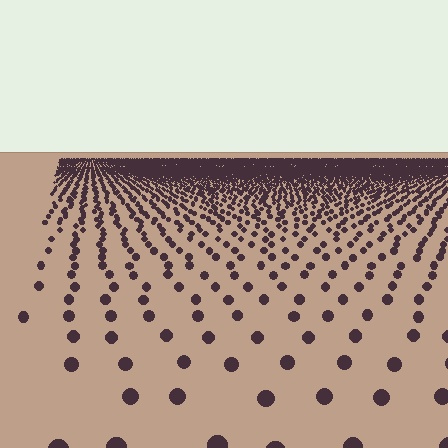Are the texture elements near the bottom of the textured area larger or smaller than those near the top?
Larger. Near the bottom, elements are closer to the viewer and appear at a bigger on-screen size.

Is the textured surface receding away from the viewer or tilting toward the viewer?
The surface is receding away from the viewer. Texture elements get smaller and denser toward the top.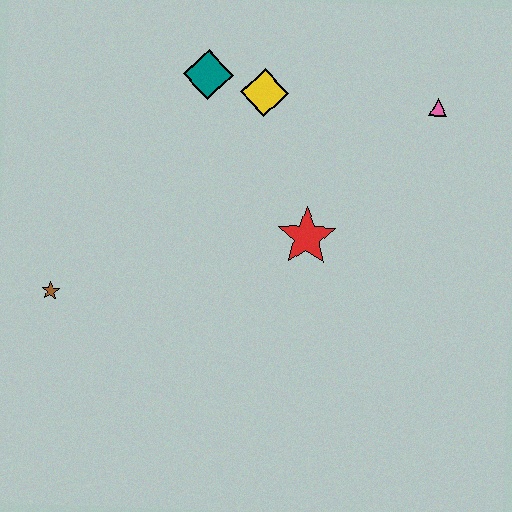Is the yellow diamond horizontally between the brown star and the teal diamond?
No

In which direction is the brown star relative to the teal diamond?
The brown star is below the teal diamond.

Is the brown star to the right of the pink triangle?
No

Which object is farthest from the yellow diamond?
The brown star is farthest from the yellow diamond.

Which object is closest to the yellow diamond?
The teal diamond is closest to the yellow diamond.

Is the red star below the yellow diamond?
Yes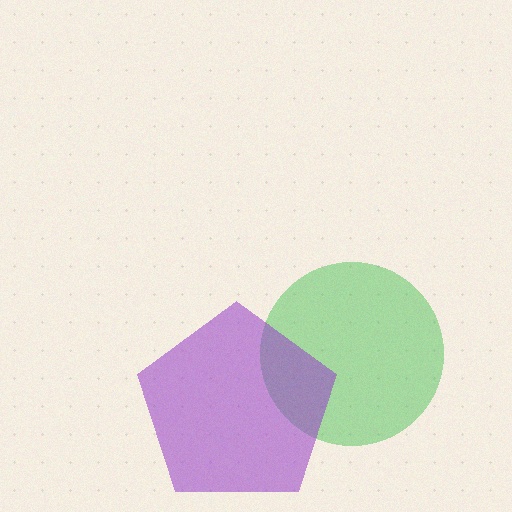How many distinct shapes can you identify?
There are 2 distinct shapes: a green circle, a purple pentagon.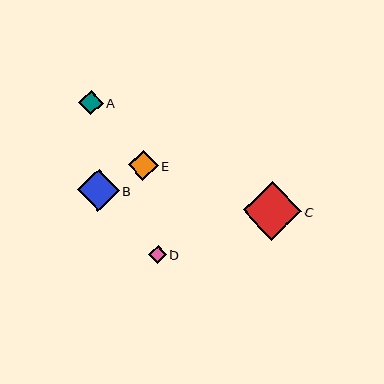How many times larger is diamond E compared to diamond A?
Diamond E is approximately 1.2 times the size of diamond A.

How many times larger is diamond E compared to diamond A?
Diamond E is approximately 1.2 times the size of diamond A.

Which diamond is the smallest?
Diamond D is the smallest with a size of approximately 17 pixels.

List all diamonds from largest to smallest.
From largest to smallest: C, B, E, A, D.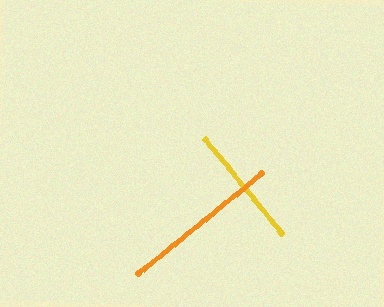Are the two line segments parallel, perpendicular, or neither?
Perpendicular — they meet at approximately 90°.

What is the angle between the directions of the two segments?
Approximately 90 degrees.